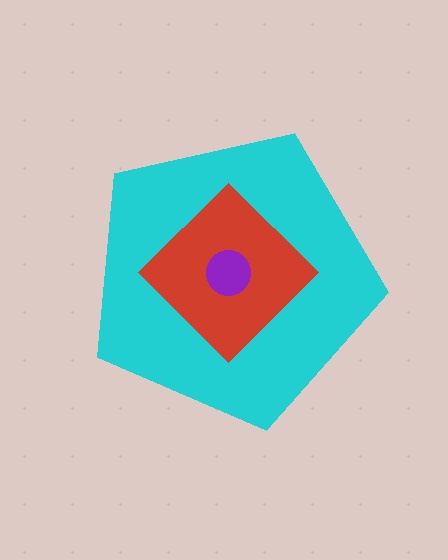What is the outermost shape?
The cyan pentagon.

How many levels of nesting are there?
3.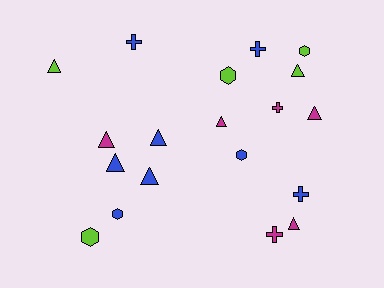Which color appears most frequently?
Blue, with 8 objects.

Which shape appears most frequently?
Triangle, with 9 objects.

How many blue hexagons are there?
There are 2 blue hexagons.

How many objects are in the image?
There are 19 objects.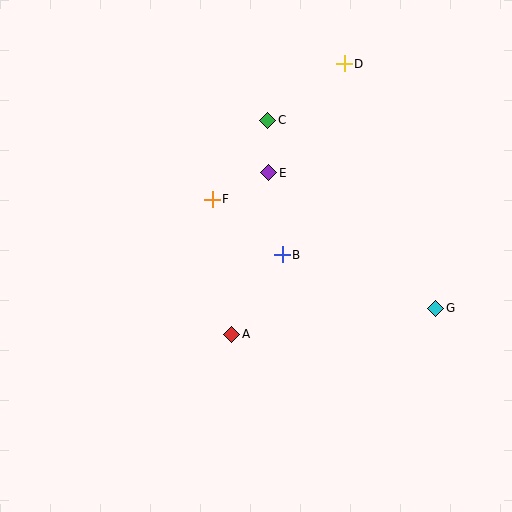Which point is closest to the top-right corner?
Point D is closest to the top-right corner.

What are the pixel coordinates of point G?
Point G is at (436, 308).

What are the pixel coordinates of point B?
Point B is at (282, 255).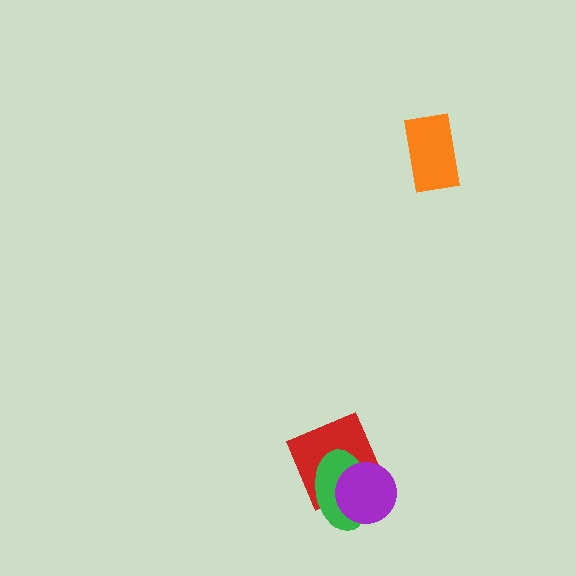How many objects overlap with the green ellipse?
2 objects overlap with the green ellipse.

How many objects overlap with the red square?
2 objects overlap with the red square.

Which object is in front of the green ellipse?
The purple circle is in front of the green ellipse.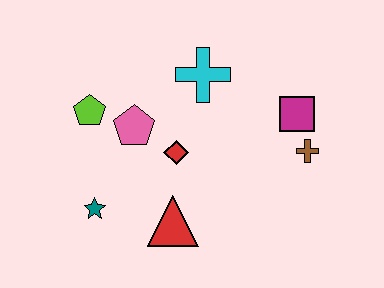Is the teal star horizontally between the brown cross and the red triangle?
No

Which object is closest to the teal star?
The red triangle is closest to the teal star.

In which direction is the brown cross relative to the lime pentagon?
The brown cross is to the right of the lime pentagon.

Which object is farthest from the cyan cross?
The teal star is farthest from the cyan cross.